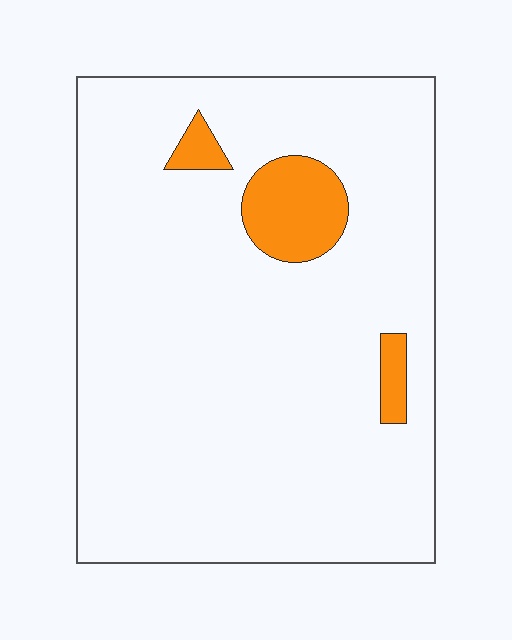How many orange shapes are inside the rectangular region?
3.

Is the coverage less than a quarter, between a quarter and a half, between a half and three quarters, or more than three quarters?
Less than a quarter.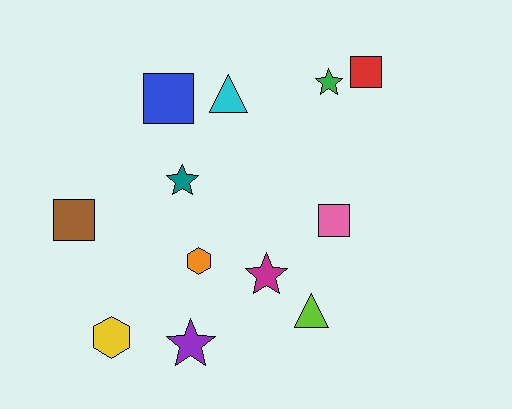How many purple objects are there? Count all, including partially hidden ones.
There is 1 purple object.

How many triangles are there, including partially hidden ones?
There are 2 triangles.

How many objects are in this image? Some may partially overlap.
There are 12 objects.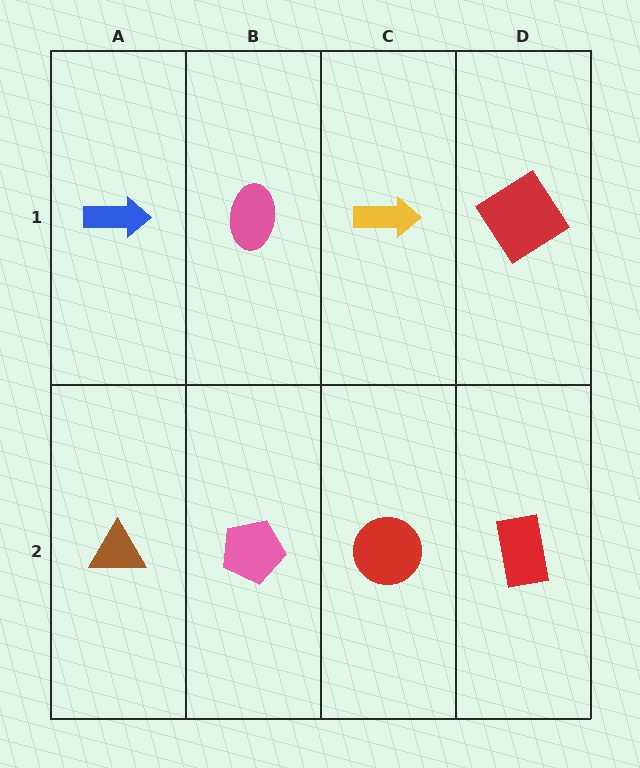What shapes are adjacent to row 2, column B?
A pink ellipse (row 1, column B), a brown triangle (row 2, column A), a red circle (row 2, column C).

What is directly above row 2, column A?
A blue arrow.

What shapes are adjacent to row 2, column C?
A yellow arrow (row 1, column C), a pink pentagon (row 2, column B), a red rectangle (row 2, column D).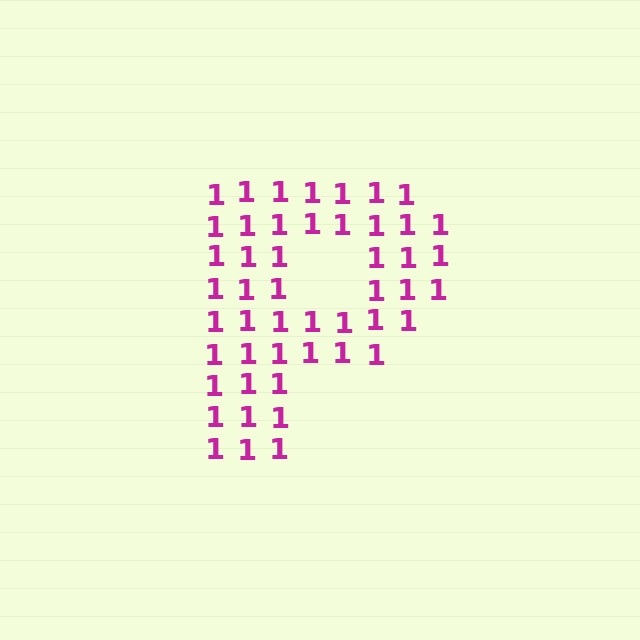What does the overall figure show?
The overall figure shows the letter P.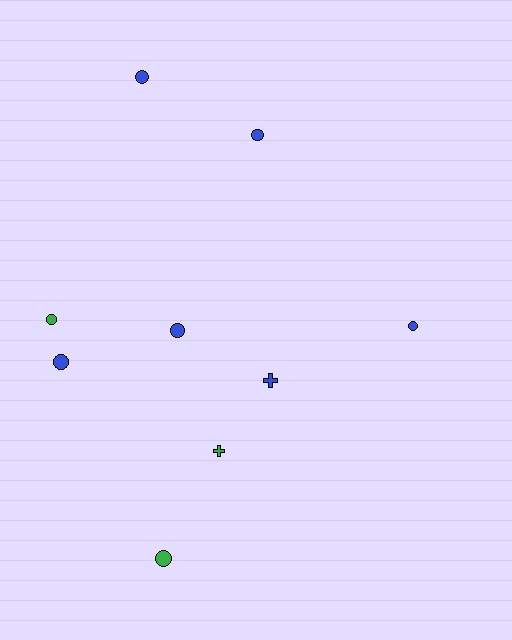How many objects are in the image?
There are 9 objects.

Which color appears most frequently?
Blue, with 6 objects.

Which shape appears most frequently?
Circle, with 7 objects.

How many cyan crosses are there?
There are no cyan crosses.